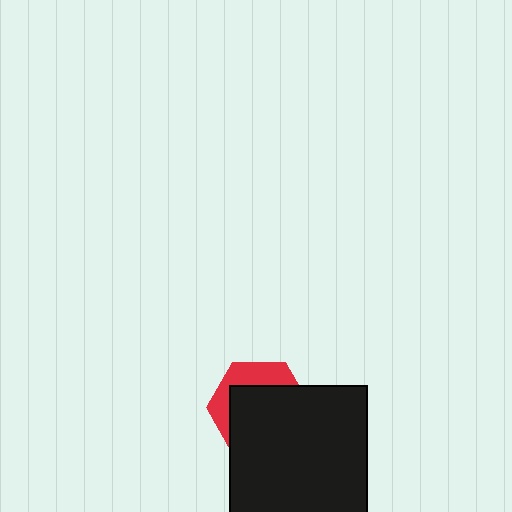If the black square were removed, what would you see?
You would see the complete red hexagon.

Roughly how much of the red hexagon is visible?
A small part of it is visible (roughly 34%).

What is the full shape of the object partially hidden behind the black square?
The partially hidden object is a red hexagon.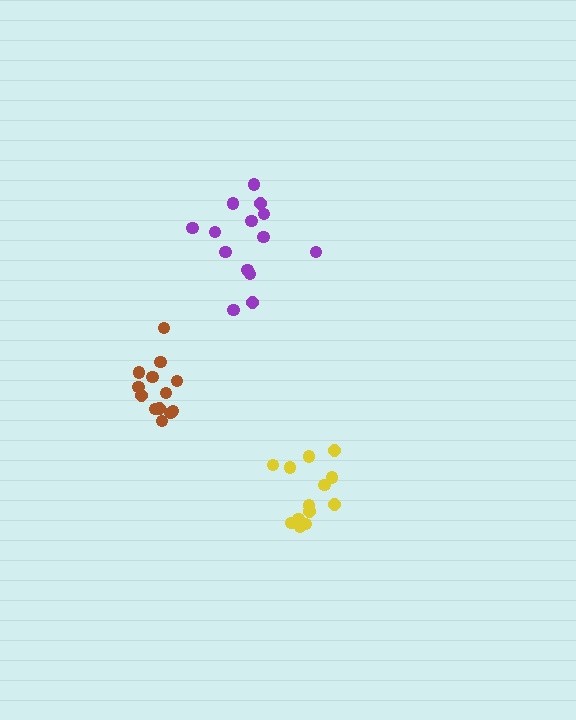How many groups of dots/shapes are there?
There are 3 groups.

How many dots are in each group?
Group 1: 13 dots, Group 2: 13 dots, Group 3: 14 dots (40 total).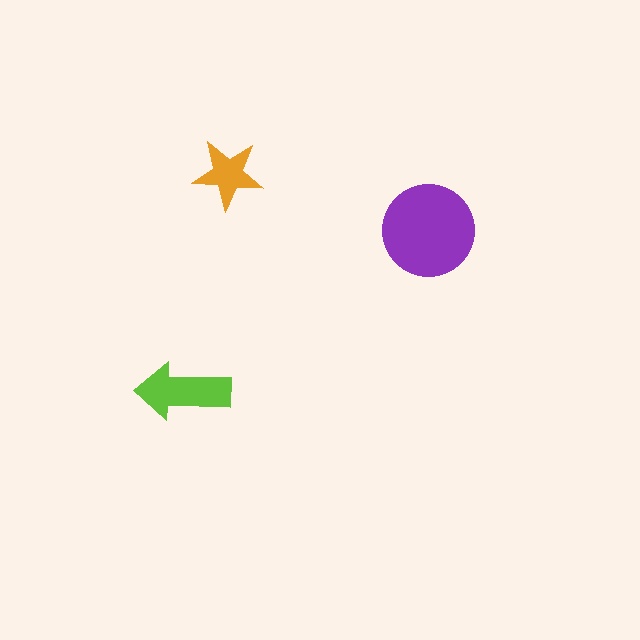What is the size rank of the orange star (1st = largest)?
3rd.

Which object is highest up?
The orange star is topmost.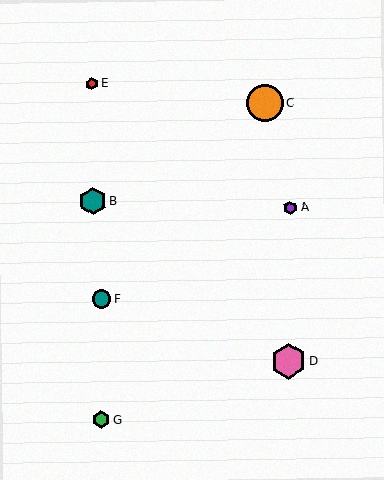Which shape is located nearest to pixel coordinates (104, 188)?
The teal hexagon (labeled B) at (93, 201) is nearest to that location.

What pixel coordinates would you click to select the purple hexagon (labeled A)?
Click at (290, 208) to select the purple hexagon A.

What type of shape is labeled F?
Shape F is a teal circle.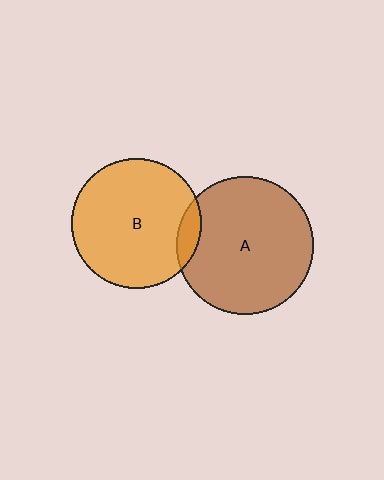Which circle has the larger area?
Circle A (brown).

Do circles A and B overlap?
Yes.